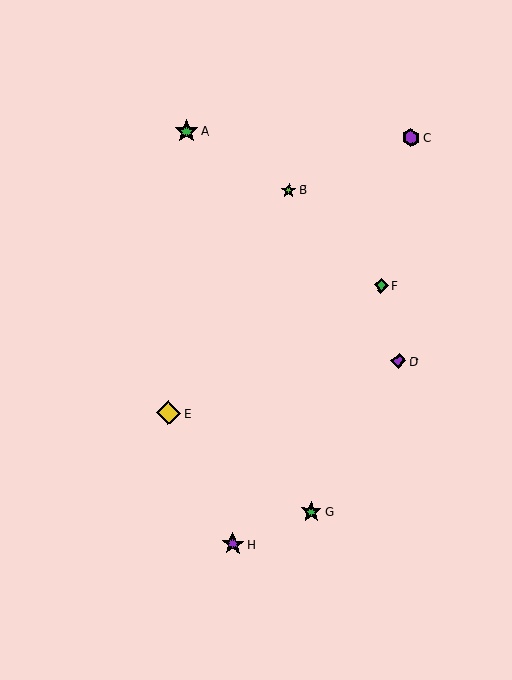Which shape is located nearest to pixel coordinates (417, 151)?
The purple hexagon (labeled C) at (411, 138) is nearest to that location.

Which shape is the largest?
The yellow diamond (labeled E) is the largest.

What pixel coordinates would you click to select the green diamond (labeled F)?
Click at (381, 285) to select the green diamond F.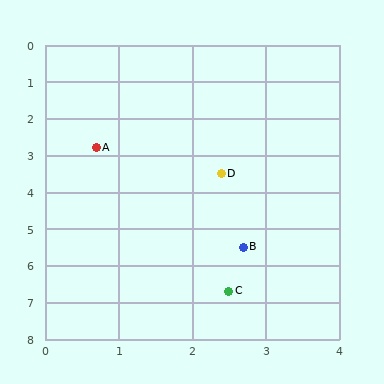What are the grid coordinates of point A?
Point A is at approximately (0.7, 2.8).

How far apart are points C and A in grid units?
Points C and A are about 4.3 grid units apart.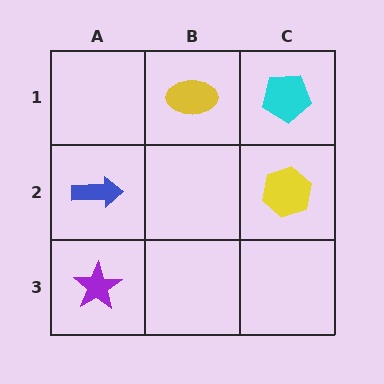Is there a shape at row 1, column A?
No, that cell is empty.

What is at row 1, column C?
A cyan pentagon.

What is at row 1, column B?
A yellow ellipse.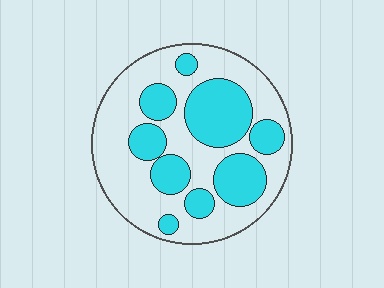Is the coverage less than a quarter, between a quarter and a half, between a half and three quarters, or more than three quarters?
Between a quarter and a half.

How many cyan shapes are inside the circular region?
9.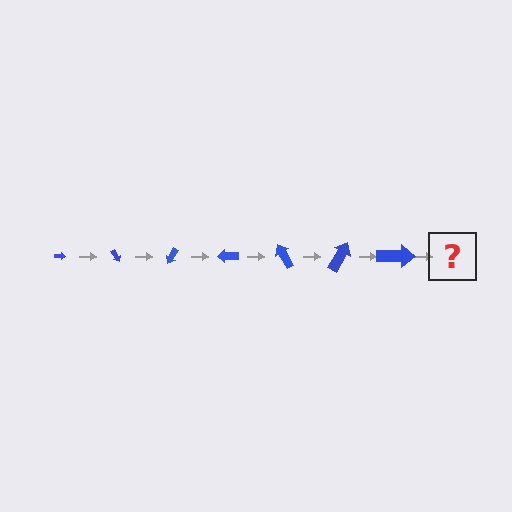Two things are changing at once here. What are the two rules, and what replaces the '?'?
The two rules are that the arrow grows larger each step and it rotates 60 degrees each step. The '?' should be an arrow, larger than the previous one and rotated 420 degrees from the start.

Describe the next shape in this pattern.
It should be an arrow, larger than the previous one and rotated 420 degrees from the start.